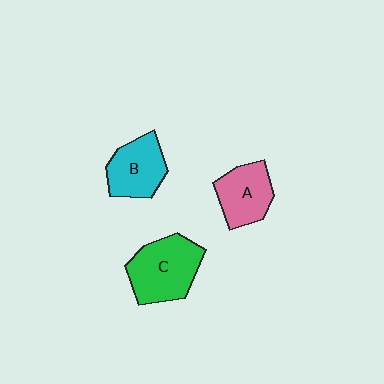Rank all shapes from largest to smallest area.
From largest to smallest: C (green), B (cyan), A (pink).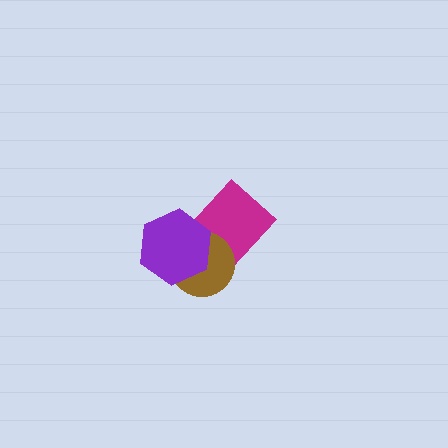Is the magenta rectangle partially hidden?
Yes, it is partially covered by another shape.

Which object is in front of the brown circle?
The purple hexagon is in front of the brown circle.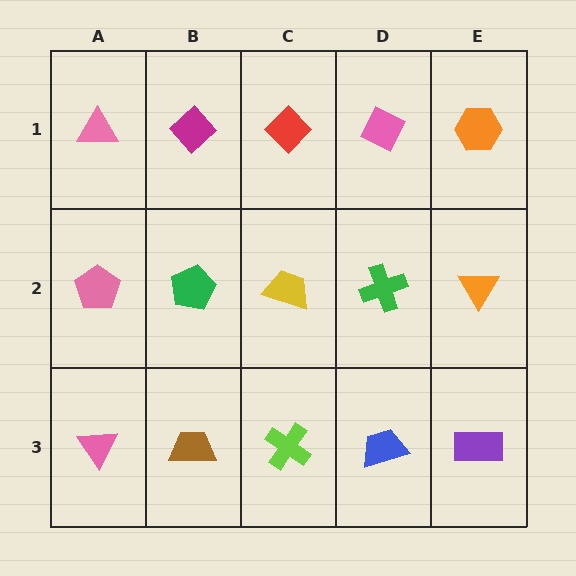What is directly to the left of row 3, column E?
A blue trapezoid.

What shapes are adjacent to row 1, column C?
A yellow trapezoid (row 2, column C), a magenta diamond (row 1, column B), a pink diamond (row 1, column D).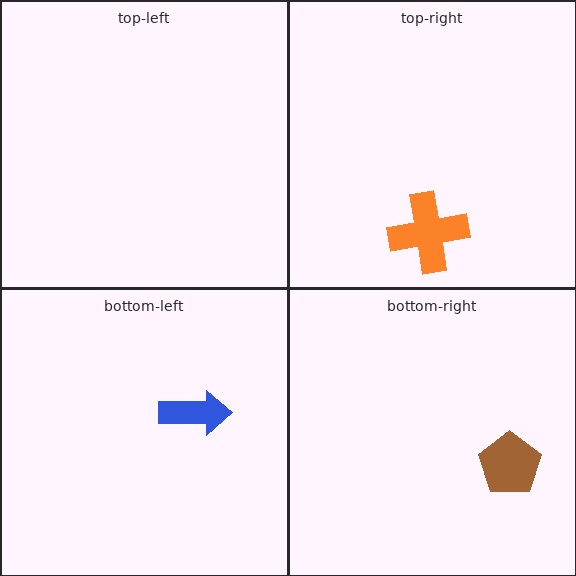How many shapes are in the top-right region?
1.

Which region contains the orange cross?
The top-right region.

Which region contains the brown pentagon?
The bottom-right region.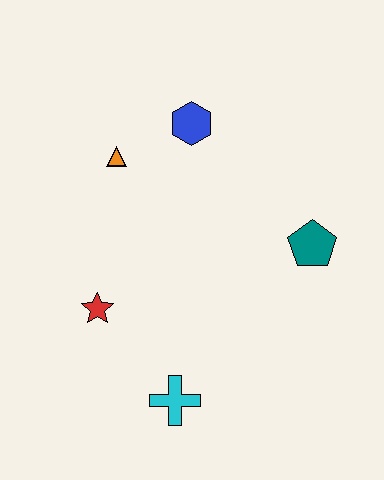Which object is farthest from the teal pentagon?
The red star is farthest from the teal pentagon.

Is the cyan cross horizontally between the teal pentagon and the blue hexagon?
No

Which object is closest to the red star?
The cyan cross is closest to the red star.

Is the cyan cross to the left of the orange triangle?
No